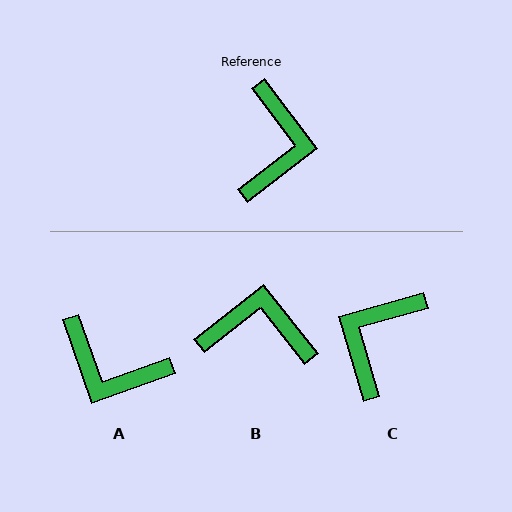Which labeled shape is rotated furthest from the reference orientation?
C, about 159 degrees away.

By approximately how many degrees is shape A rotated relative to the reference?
Approximately 108 degrees clockwise.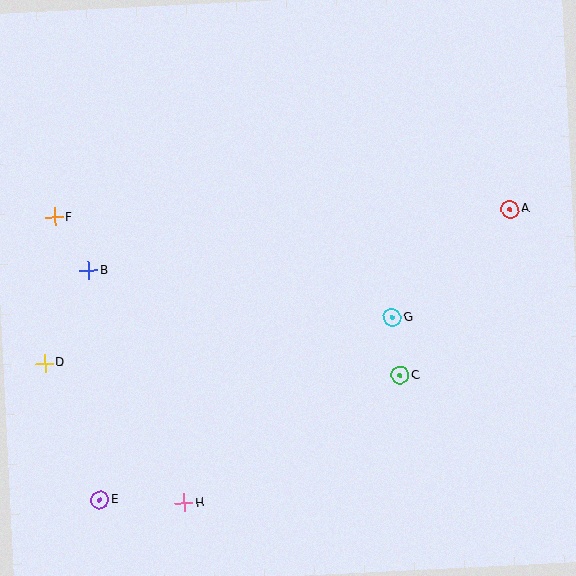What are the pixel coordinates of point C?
Point C is at (400, 375).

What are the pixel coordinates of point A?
Point A is at (510, 209).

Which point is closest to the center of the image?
Point G at (392, 318) is closest to the center.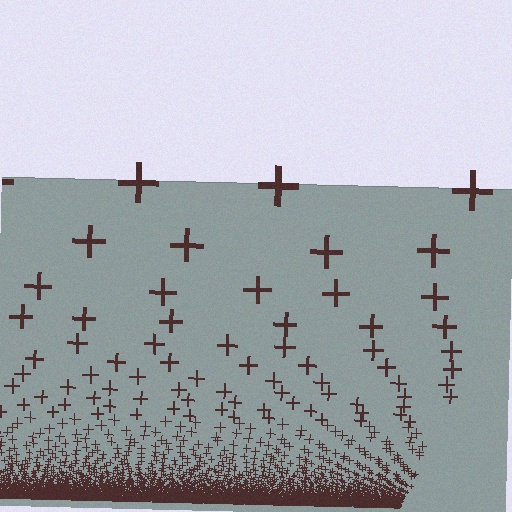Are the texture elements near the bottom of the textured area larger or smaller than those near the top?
Smaller. The gradient is inverted — elements near the bottom are smaller and denser.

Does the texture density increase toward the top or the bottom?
Density increases toward the bottom.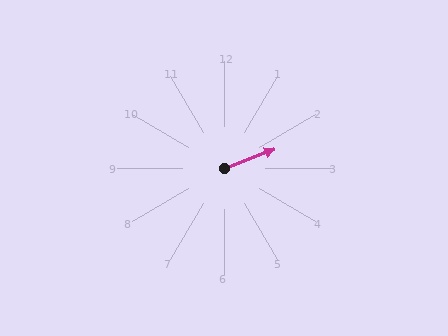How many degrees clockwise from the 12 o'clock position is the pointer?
Approximately 69 degrees.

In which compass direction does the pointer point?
East.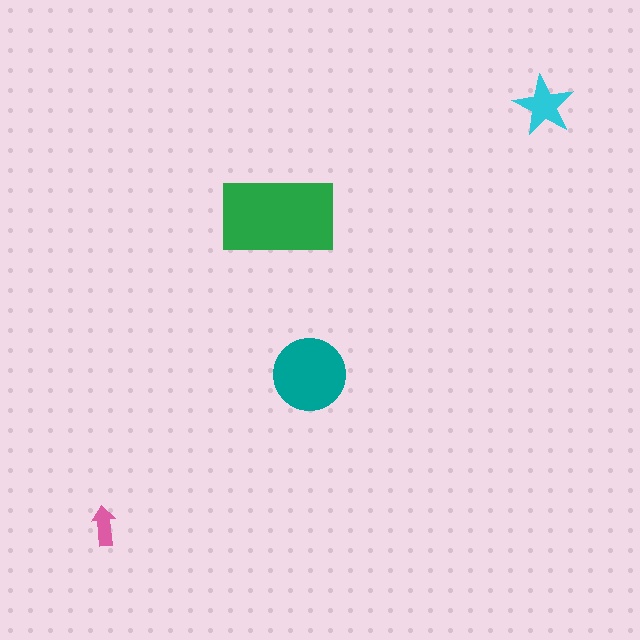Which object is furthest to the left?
The pink arrow is leftmost.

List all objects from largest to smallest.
The green rectangle, the teal circle, the cyan star, the pink arrow.